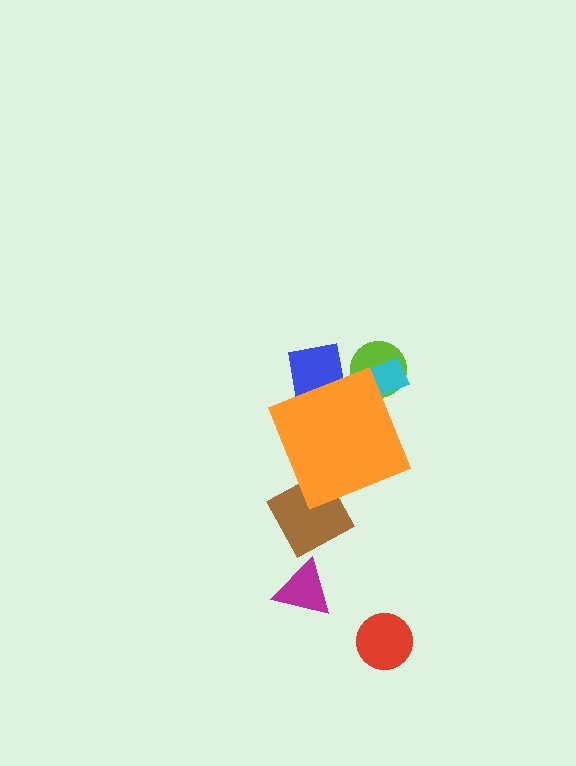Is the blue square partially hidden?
Yes, the blue square is partially hidden behind the orange diamond.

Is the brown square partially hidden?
Yes, the brown square is partially hidden behind the orange diamond.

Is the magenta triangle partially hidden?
No, the magenta triangle is fully visible.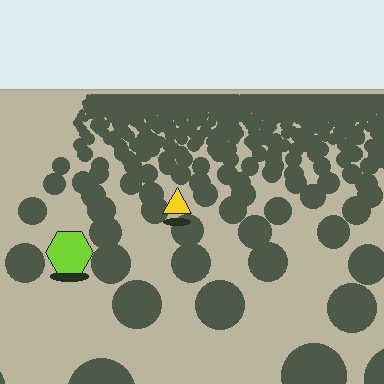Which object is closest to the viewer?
The lime hexagon is closest. The texture marks near it are larger and more spread out.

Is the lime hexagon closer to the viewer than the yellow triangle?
Yes. The lime hexagon is closer — you can tell from the texture gradient: the ground texture is coarser near it.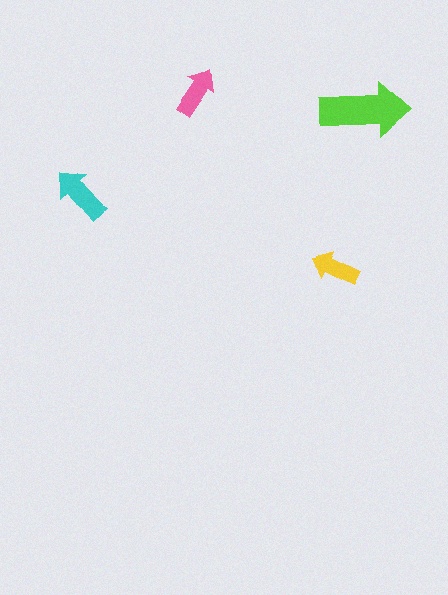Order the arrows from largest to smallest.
the lime one, the cyan one, the pink one, the yellow one.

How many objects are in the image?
There are 4 objects in the image.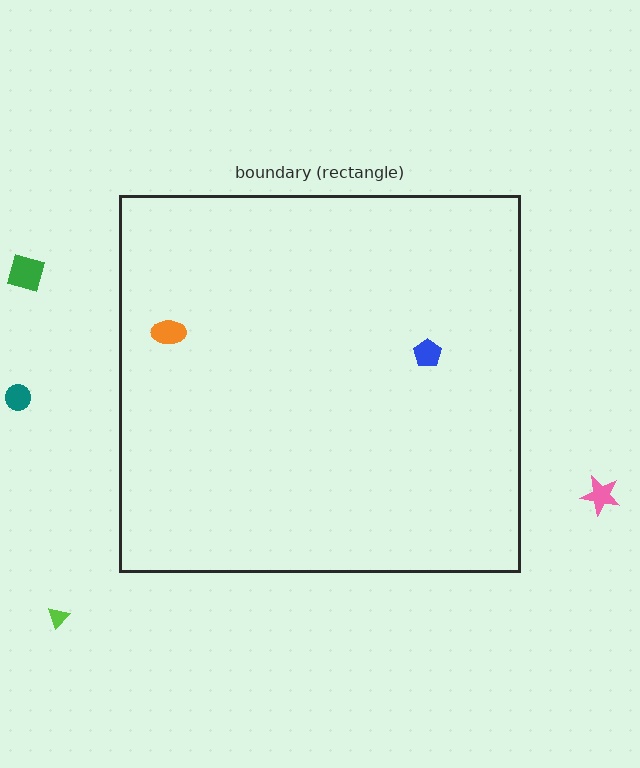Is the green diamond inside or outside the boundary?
Outside.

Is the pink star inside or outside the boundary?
Outside.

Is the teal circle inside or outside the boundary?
Outside.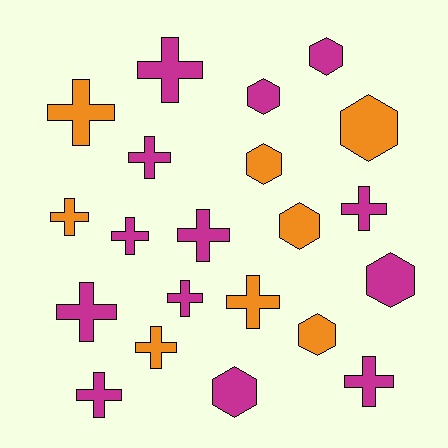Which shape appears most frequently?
Cross, with 13 objects.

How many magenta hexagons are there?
There are 4 magenta hexagons.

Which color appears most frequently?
Magenta, with 13 objects.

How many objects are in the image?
There are 21 objects.